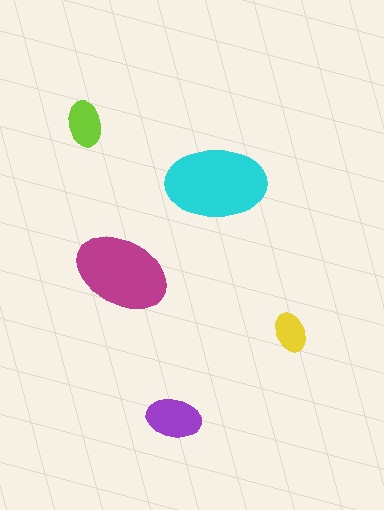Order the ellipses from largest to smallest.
the cyan one, the magenta one, the purple one, the lime one, the yellow one.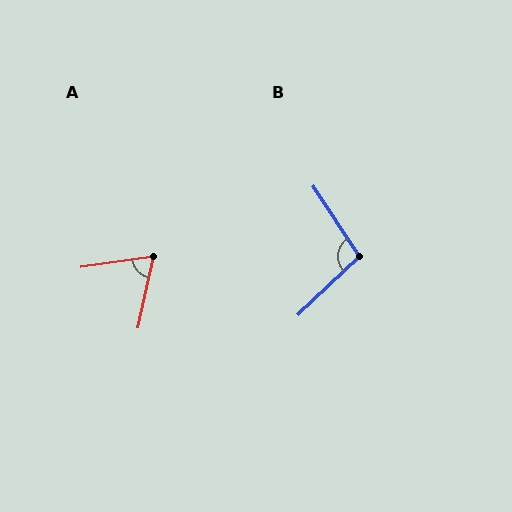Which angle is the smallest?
A, at approximately 70 degrees.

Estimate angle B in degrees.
Approximately 100 degrees.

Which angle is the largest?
B, at approximately 100 degrees.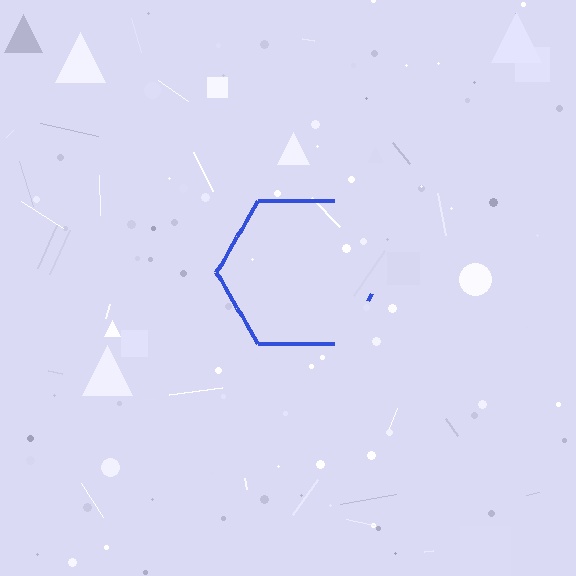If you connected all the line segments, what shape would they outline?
They would outline a hexagon.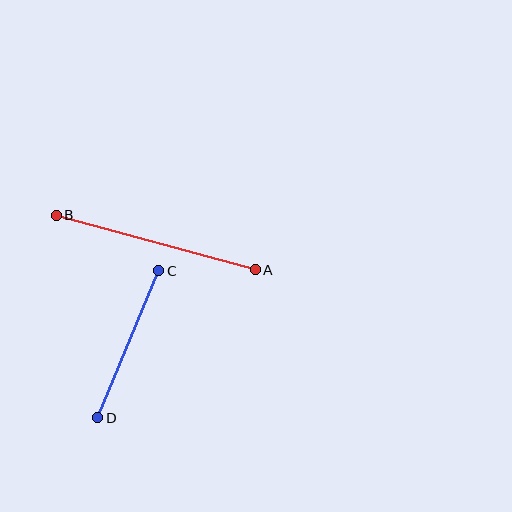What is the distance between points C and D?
The distance is approximately 160 pixels.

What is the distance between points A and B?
The distance is approximately 206 pixels.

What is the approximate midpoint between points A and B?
The midpoint is at approximately (156, 242) pixels.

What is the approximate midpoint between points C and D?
The midpoint is at approximately (128, 344) pixels.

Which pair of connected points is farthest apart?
Points A and B are farthest apart.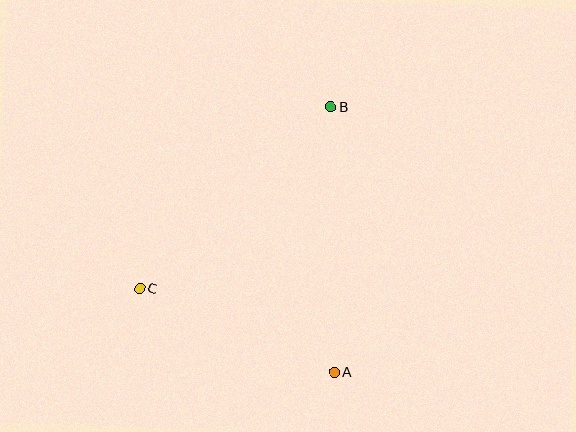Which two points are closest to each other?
Points A and C are closest to each other.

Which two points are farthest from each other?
Points A and B are farthest from each other.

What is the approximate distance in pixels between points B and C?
The distance between B and C is approximately 263 pixels.